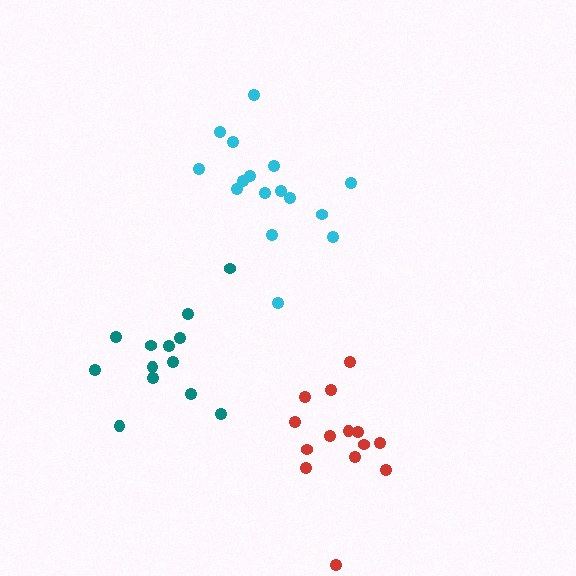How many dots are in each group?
Group 1: 16 dots, Group 2: 13 dots, Group 3: 14 dots (43 total).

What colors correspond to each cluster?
The clusters are colored: cyan, teal, red.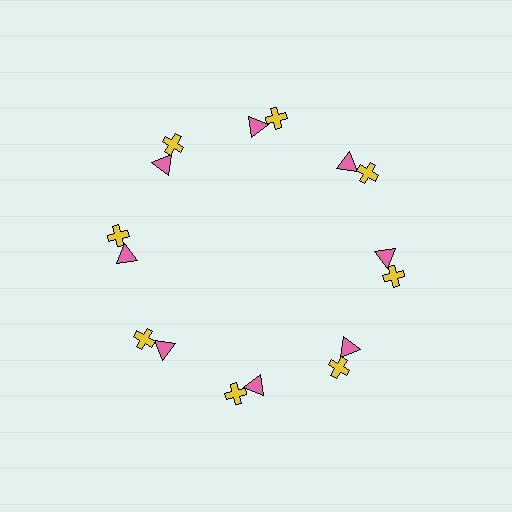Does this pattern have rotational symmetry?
Yes, this pattern has 8-fold rotational symmetry. It looks the same after rotating 45 degrees around the center.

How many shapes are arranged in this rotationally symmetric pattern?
There are 16 shapes, arranged in 8 groups of 2.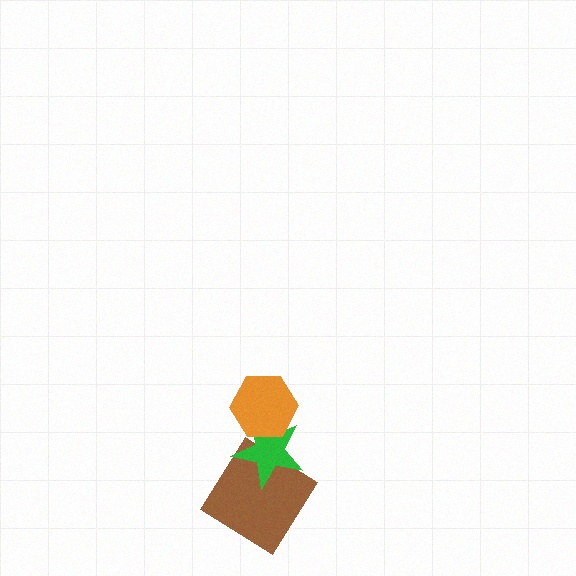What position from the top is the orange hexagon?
The orange hexagon is 1st from the top.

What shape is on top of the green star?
The orange hexagon is on top of the green star.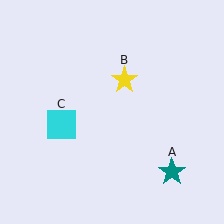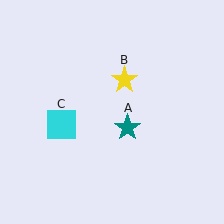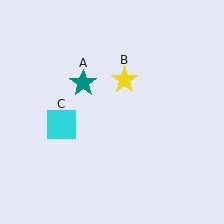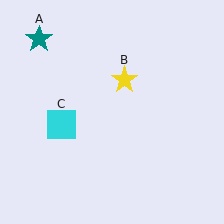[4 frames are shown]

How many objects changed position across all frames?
1 object changed position: teal star (object A).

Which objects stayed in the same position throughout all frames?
Yellow star (object B) and cyan square (object C) remained stationary.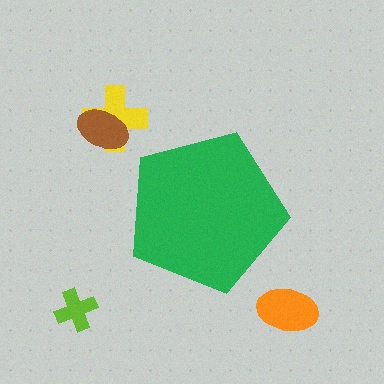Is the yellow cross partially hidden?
No, the yellow cross is fully visible.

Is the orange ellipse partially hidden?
No, the orange ellipse is fully visible.